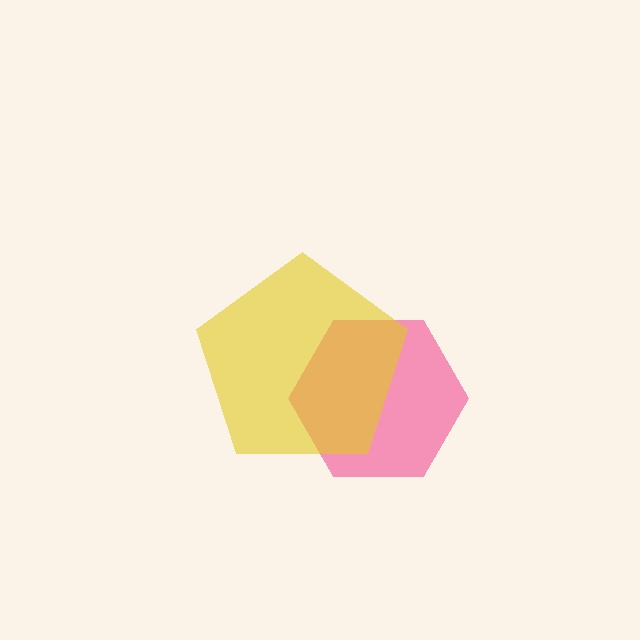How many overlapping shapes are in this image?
There are 2 overlapping shapes in the image.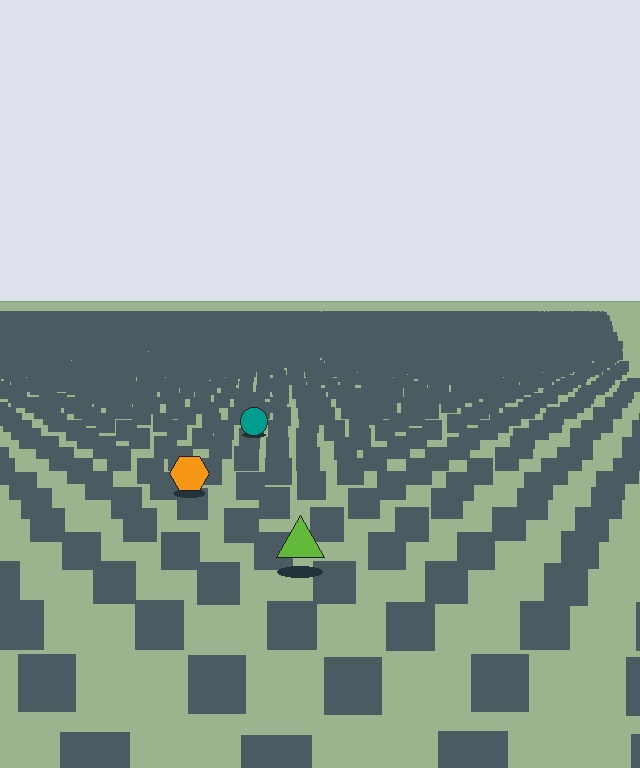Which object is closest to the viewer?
The lime triangle is closest. The texture marks near it are larger and more spread out.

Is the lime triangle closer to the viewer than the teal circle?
Yes. The lime triangle is closer — you can tell from the texture gradient: the ground texture is coarser near it.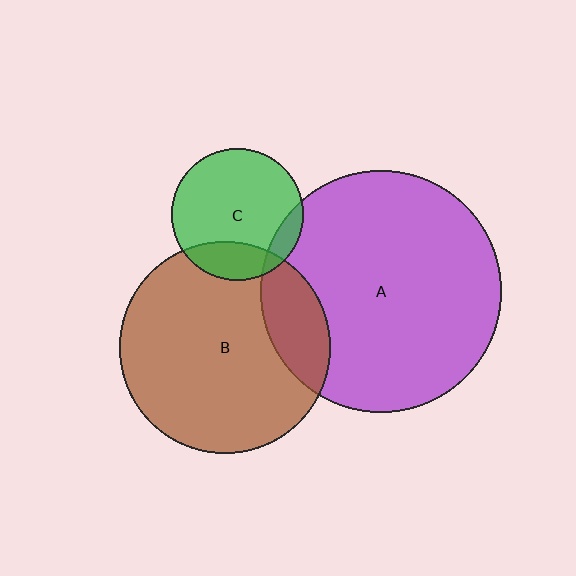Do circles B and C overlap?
Yes.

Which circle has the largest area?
Circle A (purple).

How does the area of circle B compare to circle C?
Approximately 2.6 times.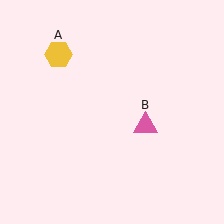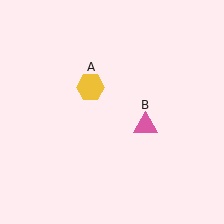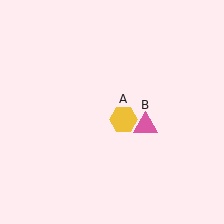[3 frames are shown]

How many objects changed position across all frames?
1 object changed position: yellow hexagon (object A).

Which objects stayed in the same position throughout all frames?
Pink triangle (object B) remained stationary.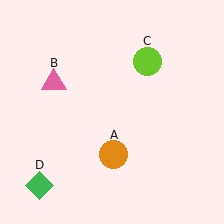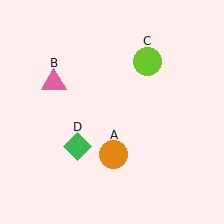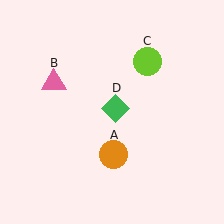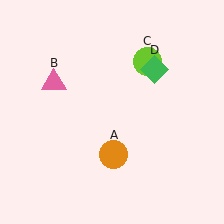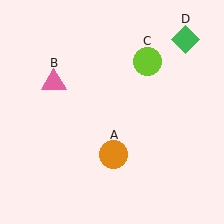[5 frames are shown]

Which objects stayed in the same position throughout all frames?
Orange circle (object A) and pink triangle (object B) and lime circle (object C) remained stationary.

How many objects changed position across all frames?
1 object changed position: green diamond (object D).